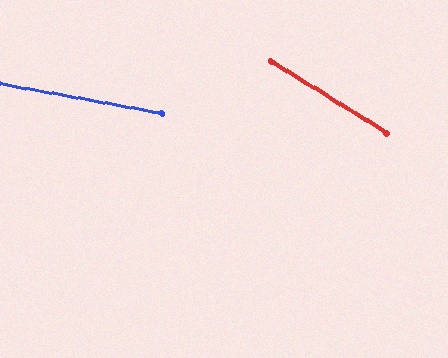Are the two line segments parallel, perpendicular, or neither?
Neither parallel nor perpendicular — they differ by about 22°.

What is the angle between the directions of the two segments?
Approximately 22 degrees.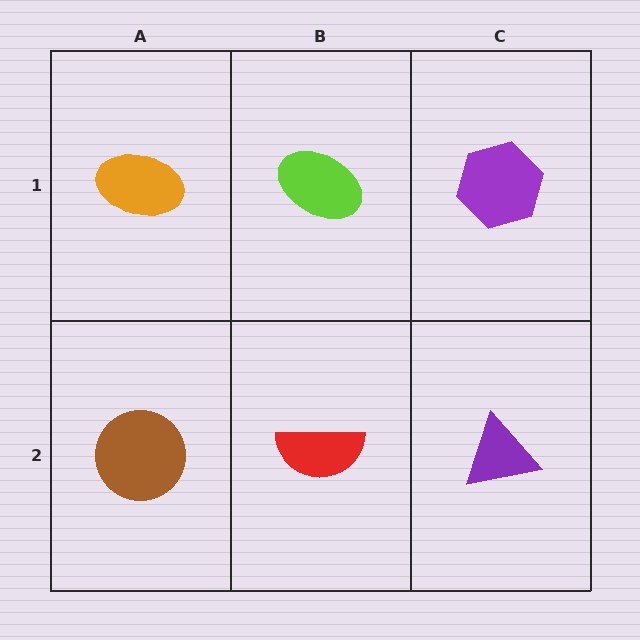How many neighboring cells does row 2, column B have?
3.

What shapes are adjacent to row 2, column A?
An orange ellipse (row 1, column A), a red semicircle (row 2, column B).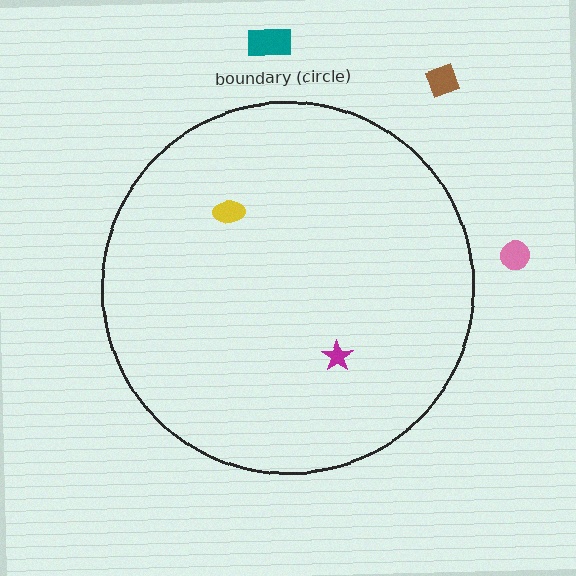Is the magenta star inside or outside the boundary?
Inside.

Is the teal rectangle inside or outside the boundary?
Outside.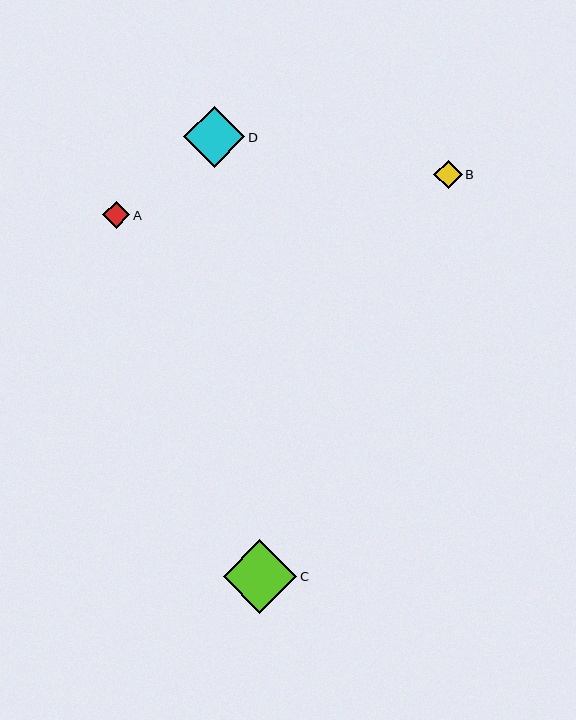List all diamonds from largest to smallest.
From largest to smallest: C, D, B, A.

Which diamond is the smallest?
Diamond A is the smallest with a size of approximately 27 pixels.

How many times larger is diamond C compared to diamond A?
Diamond C is approximately 2.7 times the size of diamond A.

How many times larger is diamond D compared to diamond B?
Diamond D is approximately 2.1 times the size of diamond B.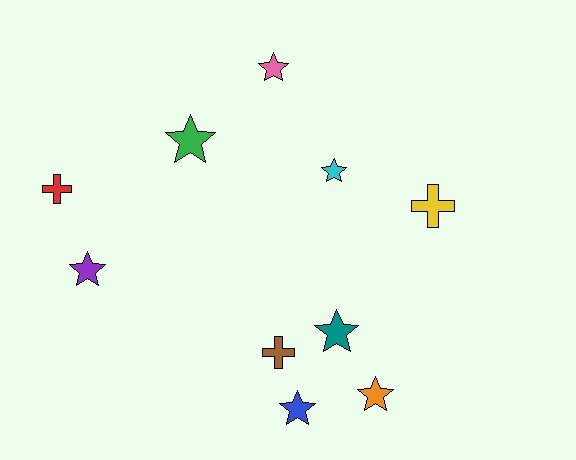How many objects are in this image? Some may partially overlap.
There are 10 objects.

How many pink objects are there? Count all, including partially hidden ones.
There is 1 pink object.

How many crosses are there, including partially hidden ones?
There are 3 crosses.